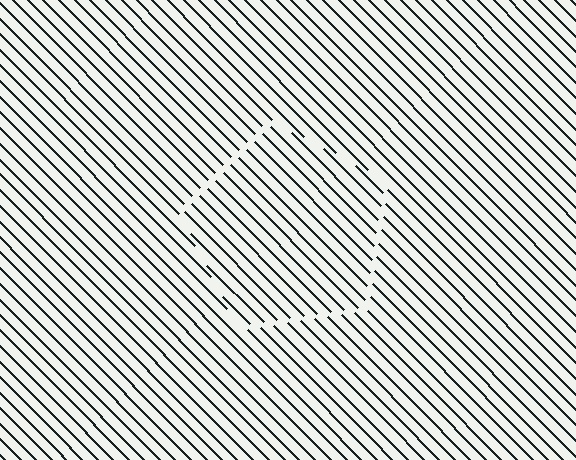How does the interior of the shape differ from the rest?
The interior of the shape contains the same grating, shifted by half a period — the contour is defined by the phase discontinuity where line-ends from the inner and outer gratings abut.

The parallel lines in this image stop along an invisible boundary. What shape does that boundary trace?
An illusory pentagon. The interior of the shape contains the same grating, shifted by half a period — the contour is defined by the phase discontinuity where line-ends from the inner and outer gratings abut.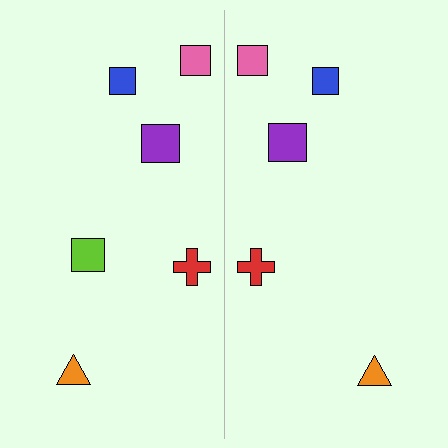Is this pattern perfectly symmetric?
No, the pattern is not perfectly symmetric. A lime square is missing from the right side.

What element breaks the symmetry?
A lime square is missing from the right side.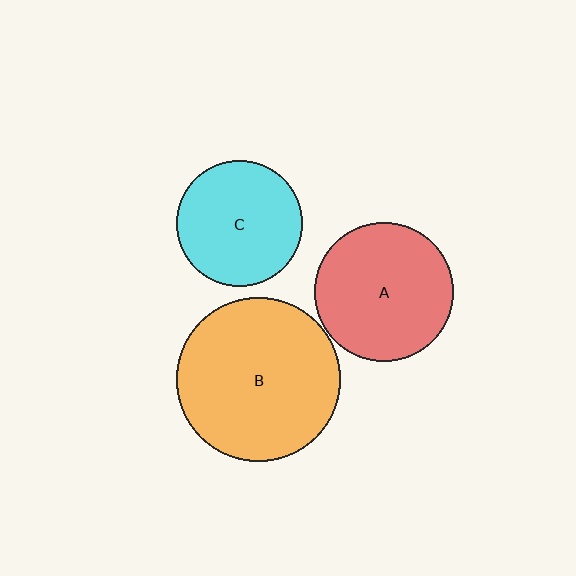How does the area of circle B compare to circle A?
Approximately 1.4 times.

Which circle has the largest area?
Circle B (orange).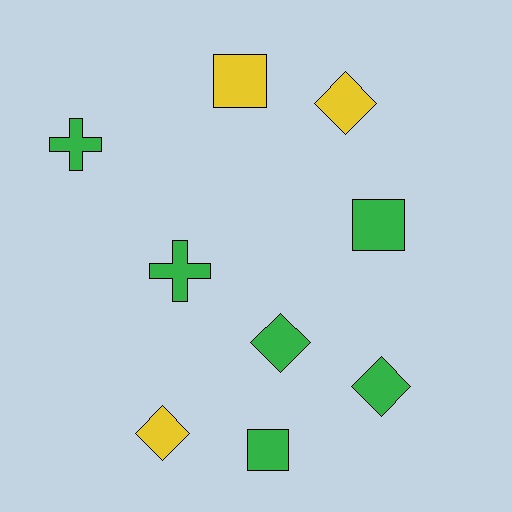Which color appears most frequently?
Green, with 6 objects.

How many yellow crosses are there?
There are no yellow crosses.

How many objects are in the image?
There are 9 objects.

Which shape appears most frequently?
Diamond, with 4 objects.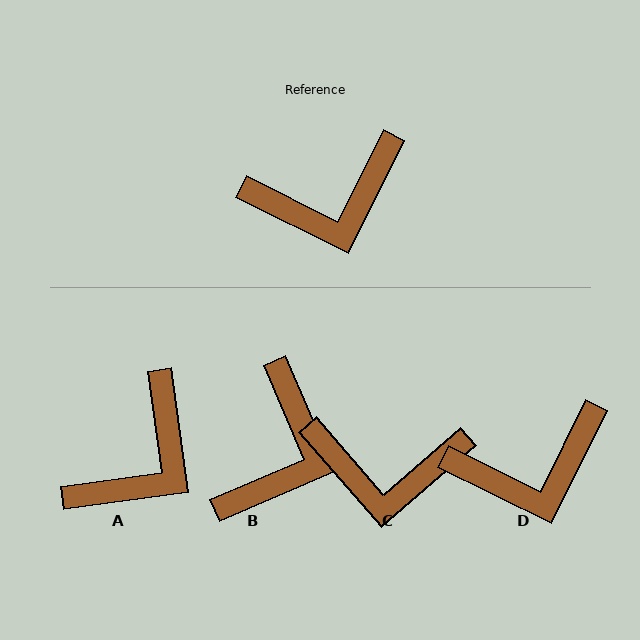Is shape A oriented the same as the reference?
No, it is off by about 34 degrees.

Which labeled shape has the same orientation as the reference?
D.